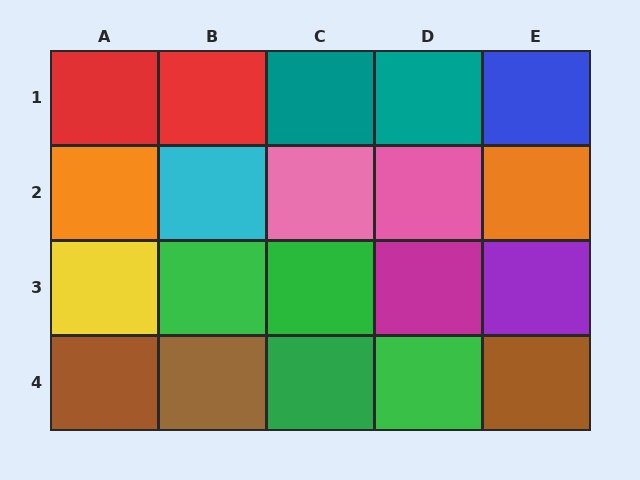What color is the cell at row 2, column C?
Pink.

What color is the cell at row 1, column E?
Blue.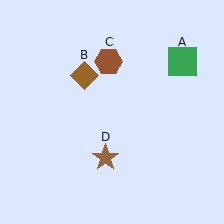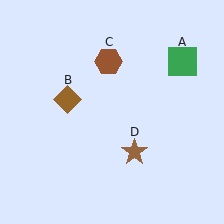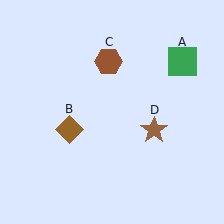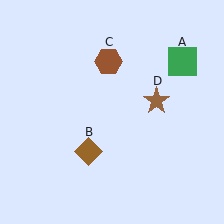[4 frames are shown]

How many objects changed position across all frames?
2 objects changed position: brown diamond (object B), brown star (object D).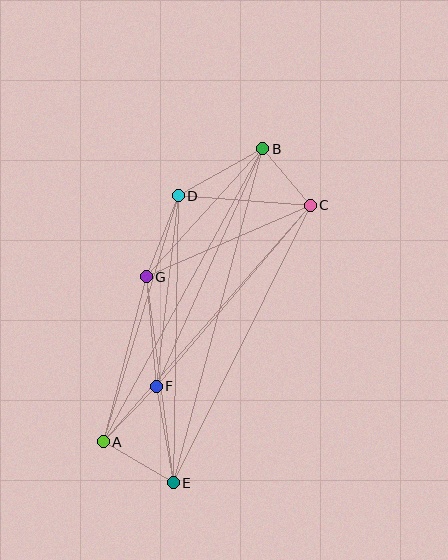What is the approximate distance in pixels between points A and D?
The distance between A and D is approximately 257 pixels.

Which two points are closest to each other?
Points B and C are closest to each other.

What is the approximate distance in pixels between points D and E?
The distance between D and E is approximately 287 pixels.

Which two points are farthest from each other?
Points B and E are farthest from each other.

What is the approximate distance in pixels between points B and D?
The distance between B and D is approximately 97 pixels.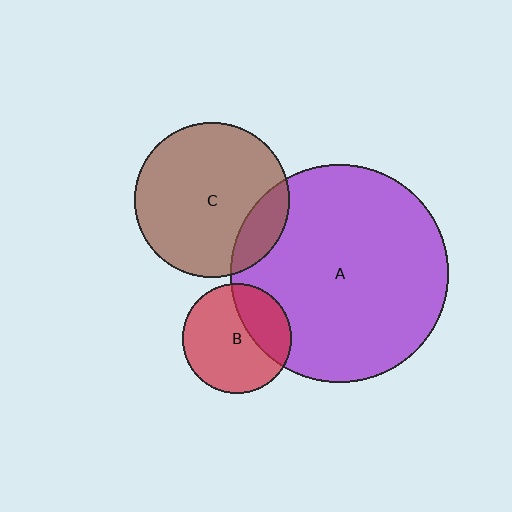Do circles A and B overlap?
Yes.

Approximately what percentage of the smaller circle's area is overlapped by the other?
Approximately 30%.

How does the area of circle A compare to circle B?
Approximately 3.9 times.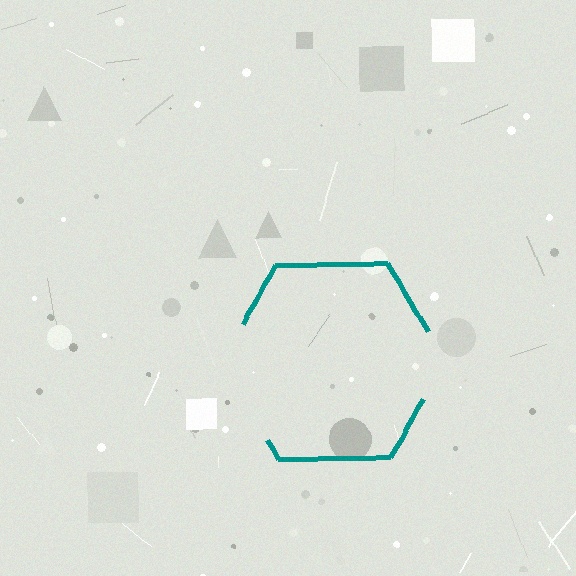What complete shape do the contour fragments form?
The contour fragments form a hexagon.